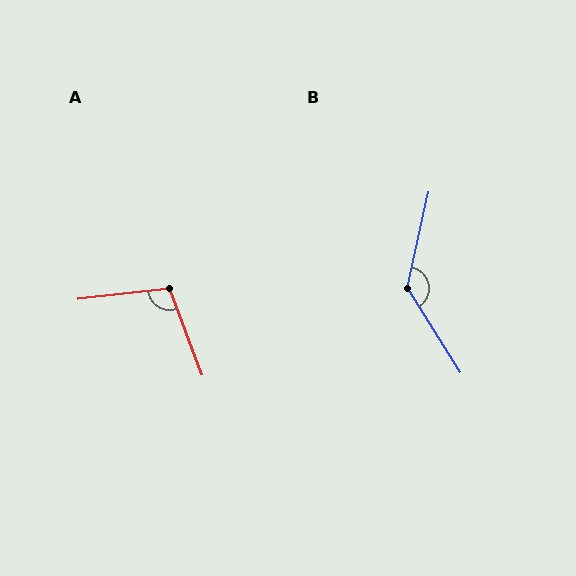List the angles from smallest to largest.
A (104°), B (136°).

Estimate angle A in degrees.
Approximately 104 degrees.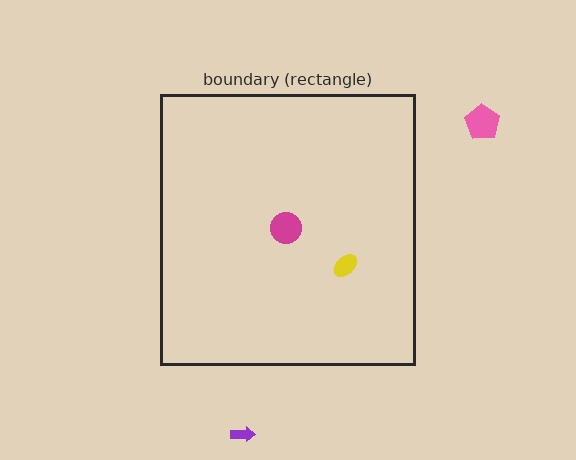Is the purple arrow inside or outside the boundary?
Outside.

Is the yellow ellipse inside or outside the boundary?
Inside.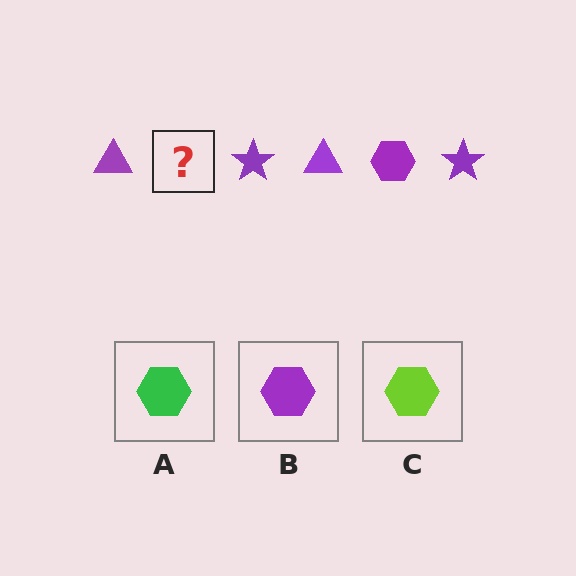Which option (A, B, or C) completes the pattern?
B.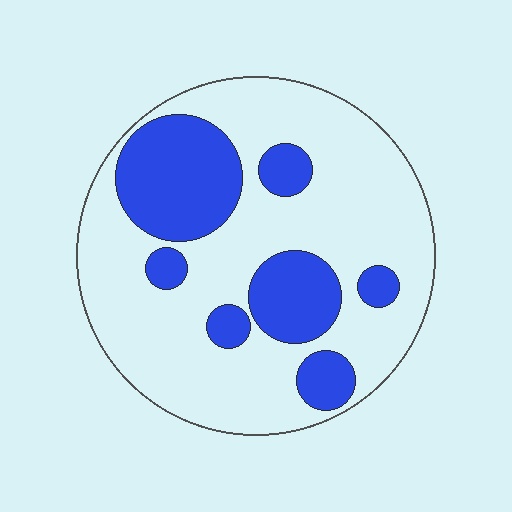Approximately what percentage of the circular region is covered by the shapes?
Approximately 30%.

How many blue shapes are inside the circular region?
7.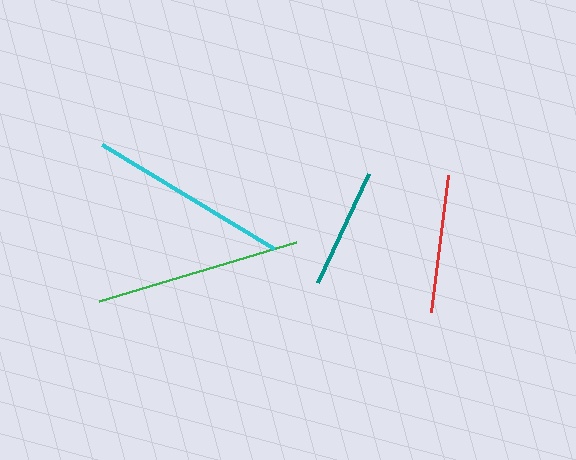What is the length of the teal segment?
The teal segment is approximately 120 pixels long.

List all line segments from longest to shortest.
From longest to shortest: green, cyan, red, teal.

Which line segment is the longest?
The green line is the longest at approximately 206 pixels.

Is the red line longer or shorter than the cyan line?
The cyan line is longer than the red line.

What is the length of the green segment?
The green segment is approximately 206 pixels long.